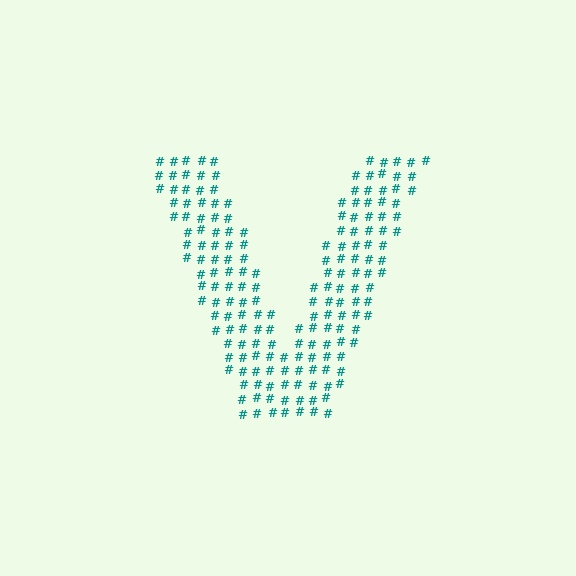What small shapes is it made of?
It is made of small hash symbols.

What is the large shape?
The large shape is the letter V.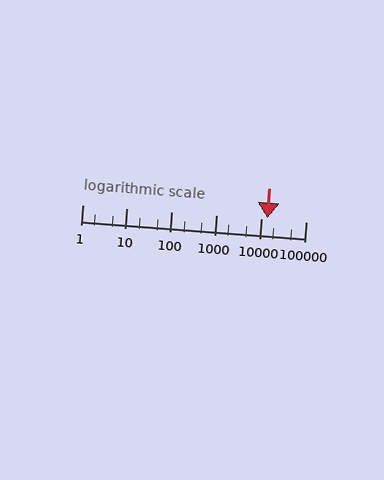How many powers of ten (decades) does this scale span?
The scale spans 5 decades, from 1 to 100000.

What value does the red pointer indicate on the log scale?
The pointer indicates approximately 14000.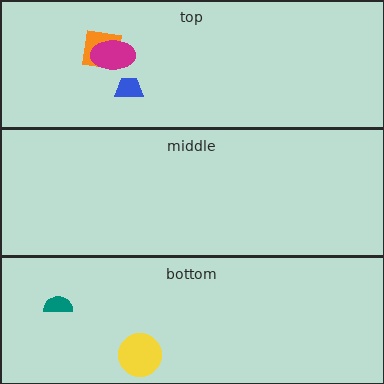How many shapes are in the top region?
3.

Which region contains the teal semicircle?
The bottom region.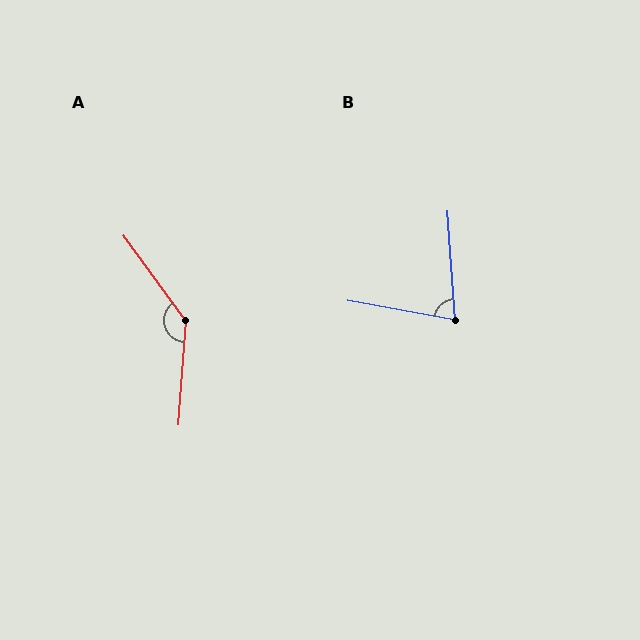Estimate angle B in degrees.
Approximately 76 degrees.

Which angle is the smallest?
B, at approximately 76 degrees.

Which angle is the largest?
A, at approximately 140 degrees.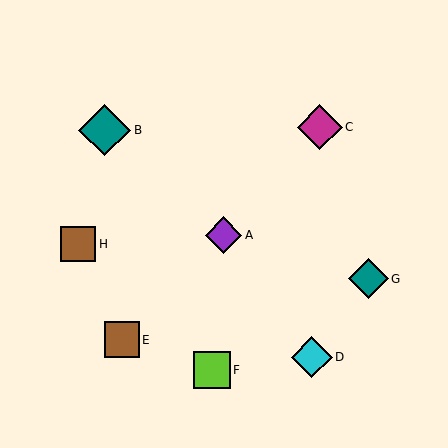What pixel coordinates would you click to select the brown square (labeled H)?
Click at (78, 244) to select the brown square H.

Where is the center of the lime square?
The center of the lime square is at (212, 370).